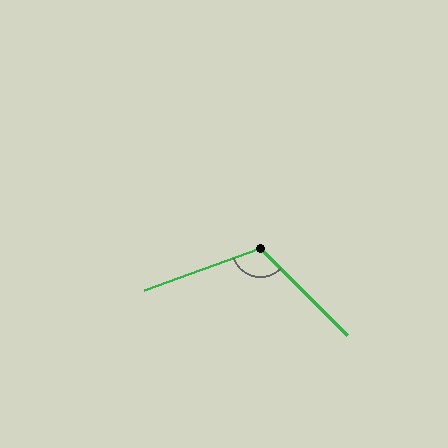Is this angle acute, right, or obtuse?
It is obtuse.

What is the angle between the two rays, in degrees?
Approximately 116 degrees.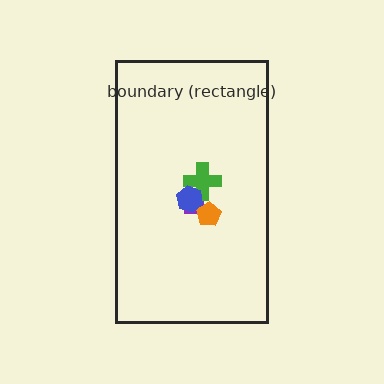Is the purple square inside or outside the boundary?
Inside.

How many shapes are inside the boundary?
4 inside, 0 outside.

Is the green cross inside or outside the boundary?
Inside.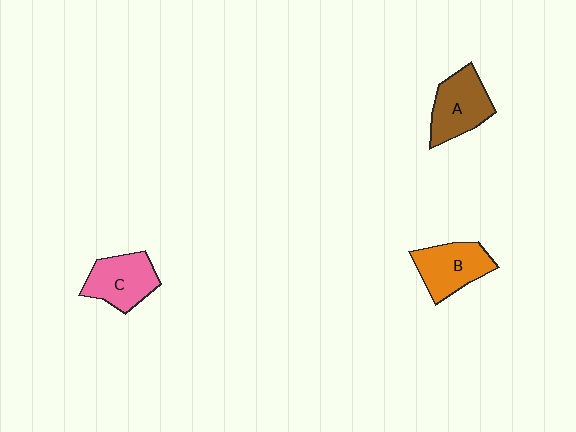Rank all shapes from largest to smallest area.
From largest to smallest: A (brown), B (orange), C (pink).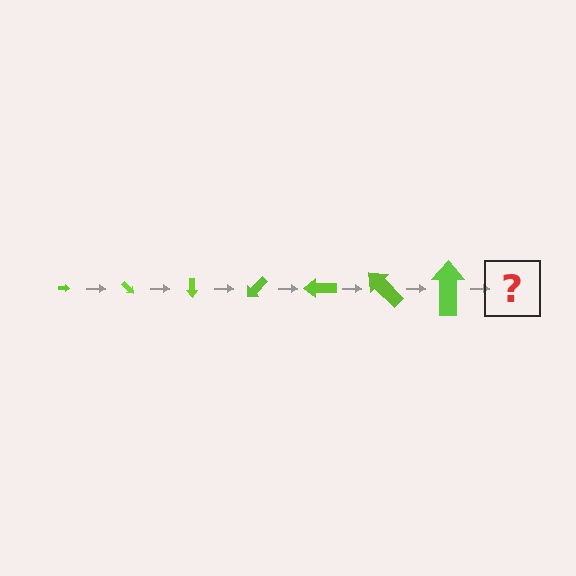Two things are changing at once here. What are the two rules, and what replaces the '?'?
The two rules are that the arrow grows larger each step and it rotates 45 degrees each step. The '?' should be an arrow, larger than the previous one and rotated 315 degrees from the start.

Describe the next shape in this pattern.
It should be an arrow, larger than the previous one and rotated 315 degrees from the start.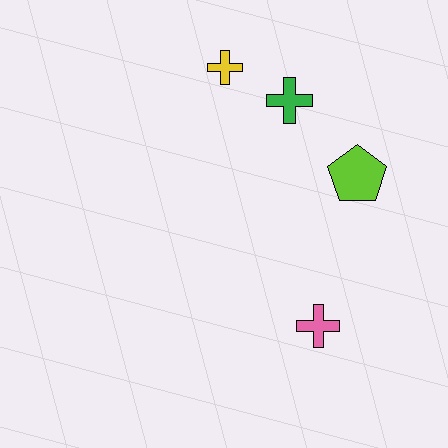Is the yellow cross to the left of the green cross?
Yes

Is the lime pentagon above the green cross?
No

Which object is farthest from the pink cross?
The yellow cross is farthest from the pink cross.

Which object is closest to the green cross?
The yellow cross is closest to the green cross.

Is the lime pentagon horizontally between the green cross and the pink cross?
No